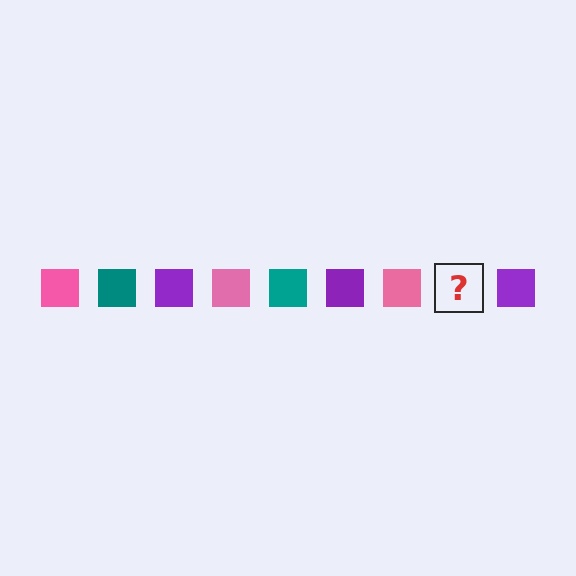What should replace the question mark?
The question mark should be replaced with a teal square.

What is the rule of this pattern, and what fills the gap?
The rule is that the pattern cycles through pink, teal, purple squares. The gap should be filled with a teal square.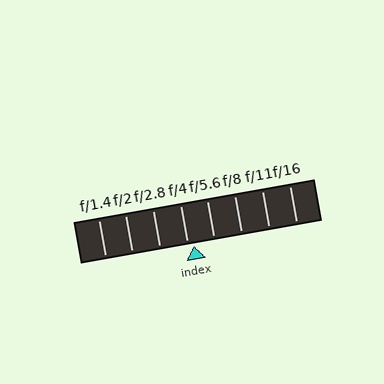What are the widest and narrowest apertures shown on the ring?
The widest aperture shown is f/1.4 and the narrowest is f/16.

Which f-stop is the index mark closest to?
The index mark is closest to f/4.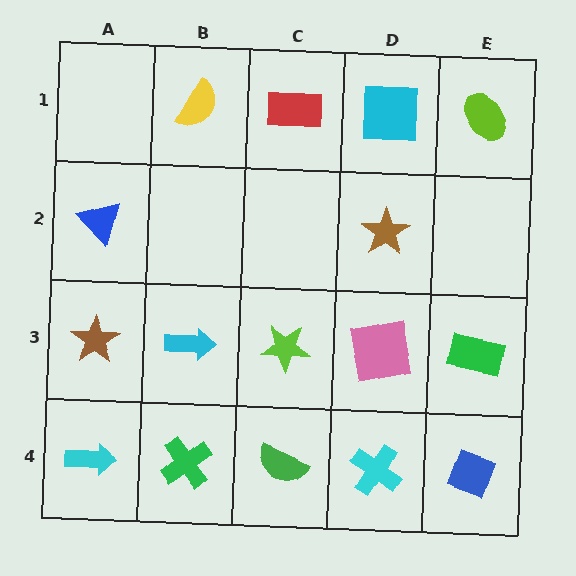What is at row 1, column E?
A lime ellipse.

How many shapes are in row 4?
5 shapes.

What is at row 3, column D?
A pink square.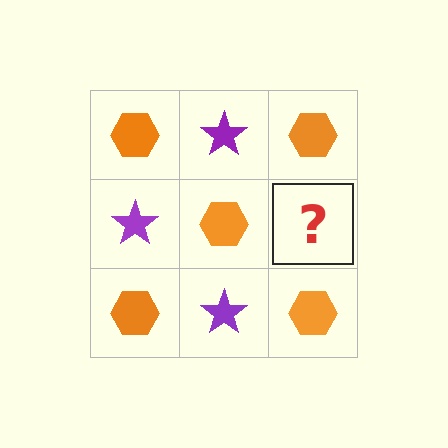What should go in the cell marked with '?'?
The missing cell should contain a purple star.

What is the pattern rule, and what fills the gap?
The rule is that it alternates orange hexagon and purple star in a checkerboard pattern. The gap should be filled with a purple star.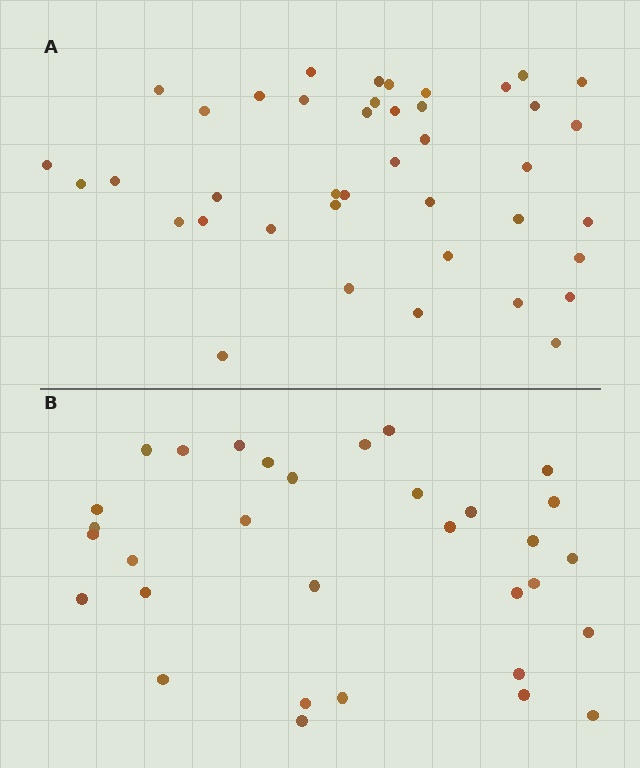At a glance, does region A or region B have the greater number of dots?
Region A (the top region) has more dots.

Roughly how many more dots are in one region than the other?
Region A has roughly 8 or so more dots than region B.